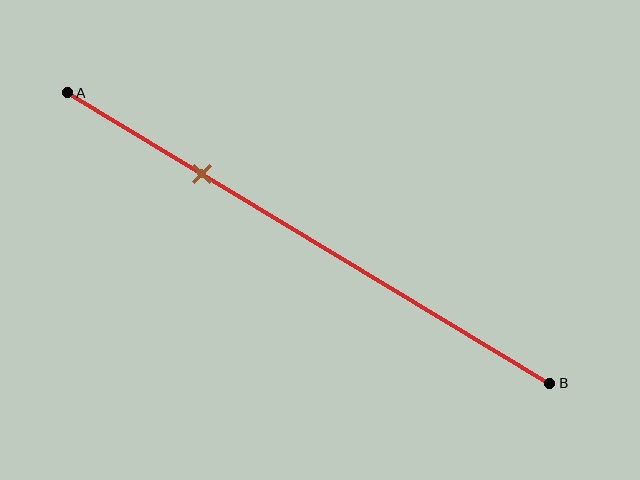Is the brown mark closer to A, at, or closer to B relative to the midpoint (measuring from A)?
The brown mark is closer to point A than the midpoint of segment AB.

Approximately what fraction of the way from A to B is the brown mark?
The brown mark is approximately 30% of the way from A to B.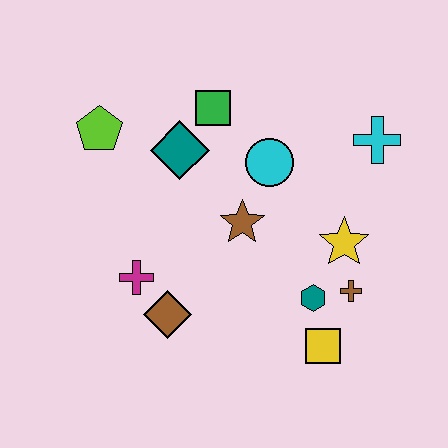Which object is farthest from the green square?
The yellow square is farthest from the green square.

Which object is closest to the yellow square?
The teal hexagon is closest to the yellow square.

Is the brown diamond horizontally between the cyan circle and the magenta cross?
Yes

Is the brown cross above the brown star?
No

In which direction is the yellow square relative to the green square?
The yellow square is below the green square.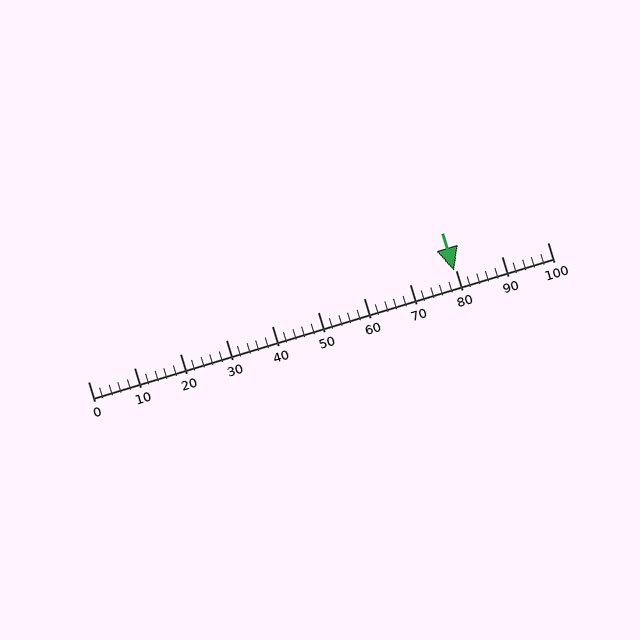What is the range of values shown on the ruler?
The ruler shows values from 0 to 100.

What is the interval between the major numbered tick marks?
The major tick marks are spaced 10 units apart.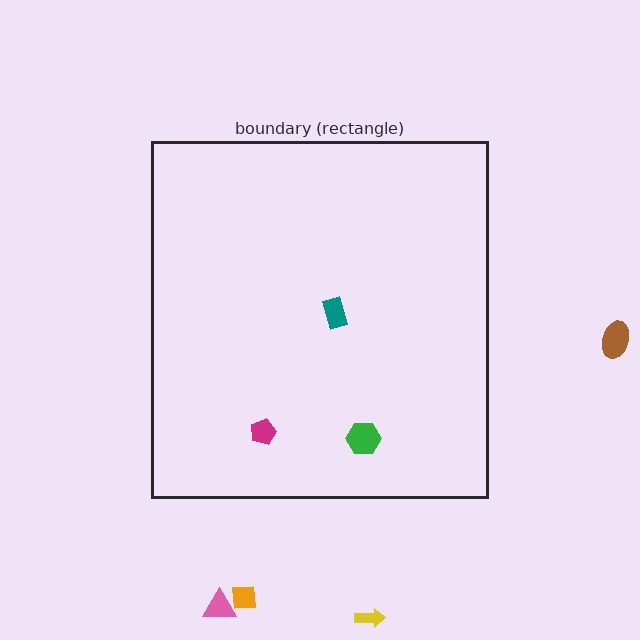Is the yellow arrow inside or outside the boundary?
Outside.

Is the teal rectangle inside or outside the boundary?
Inside.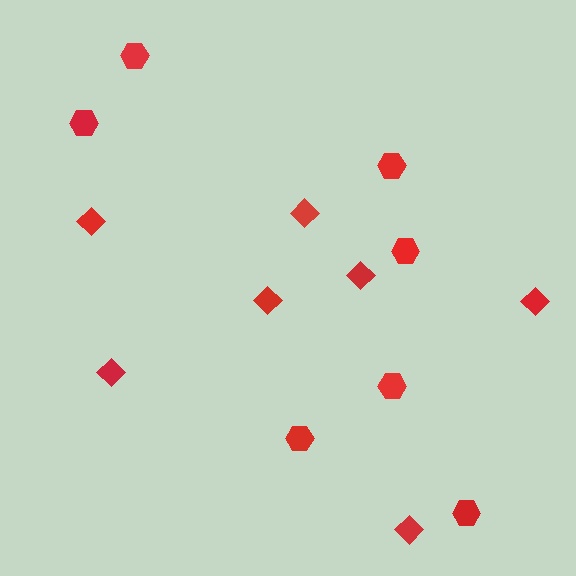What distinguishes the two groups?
There are 2 groups: one group of diamonds (7) and one group of hexagons (7).